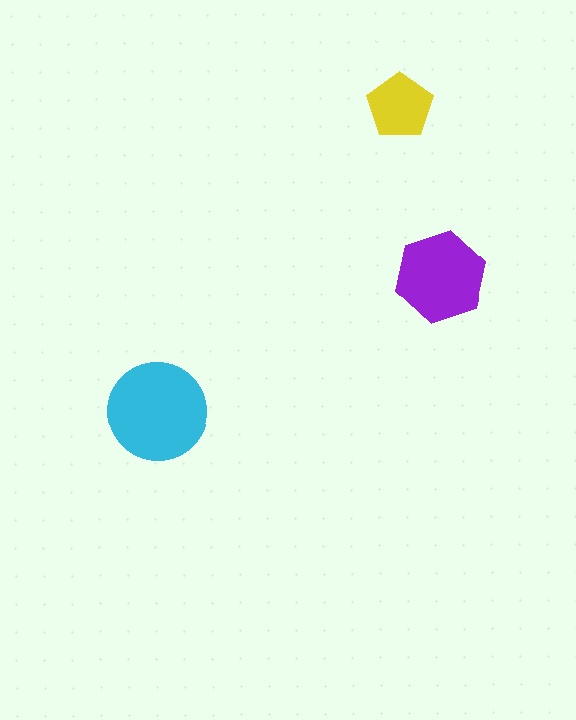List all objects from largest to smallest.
The cyan circle, the purple hexagon, the yellow pentagon.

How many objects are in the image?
There are 3 objects in the image.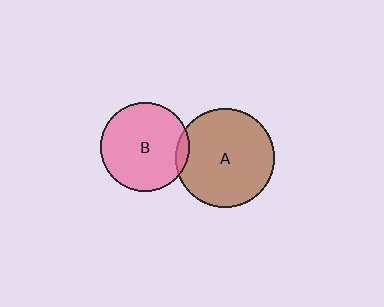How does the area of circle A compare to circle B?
Approximately 1.2 times.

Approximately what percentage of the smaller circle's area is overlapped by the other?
Approximately 5%.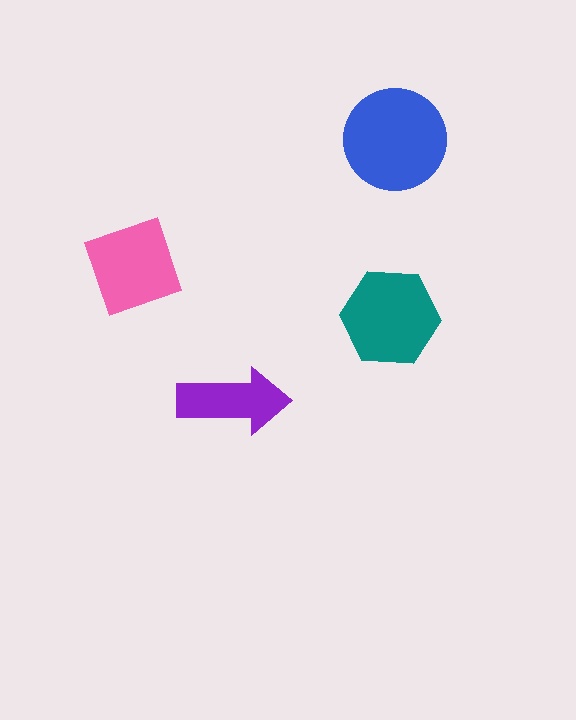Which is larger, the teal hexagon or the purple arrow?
The teal hexagon.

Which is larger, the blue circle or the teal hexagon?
The blue circle.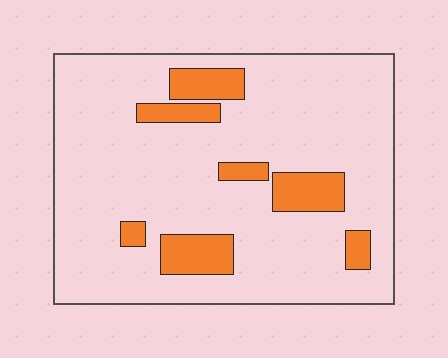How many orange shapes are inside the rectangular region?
7.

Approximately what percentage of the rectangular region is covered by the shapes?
Approximately 15%.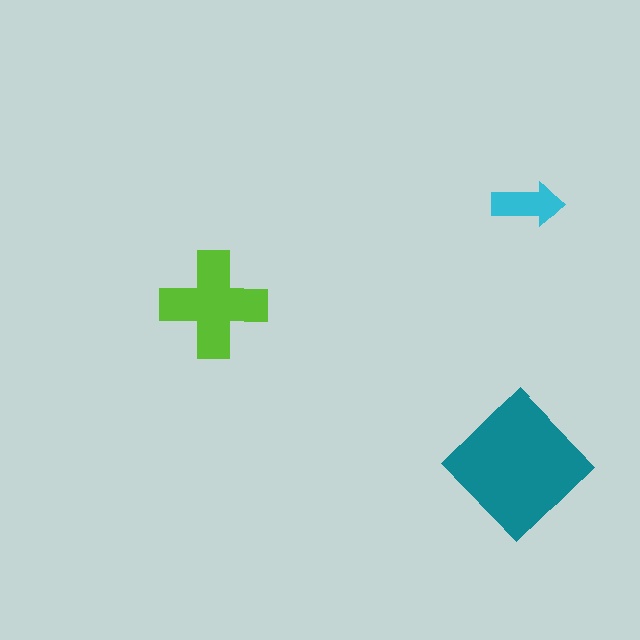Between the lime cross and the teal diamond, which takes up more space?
The teal diamond.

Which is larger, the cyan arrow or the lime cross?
The lime cross.